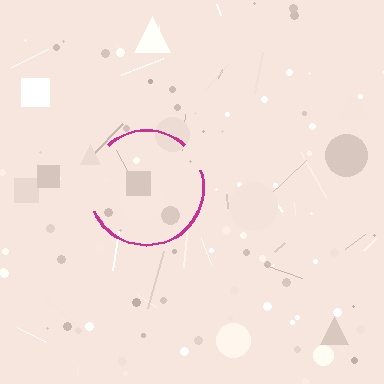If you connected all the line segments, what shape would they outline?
They would outline a circle.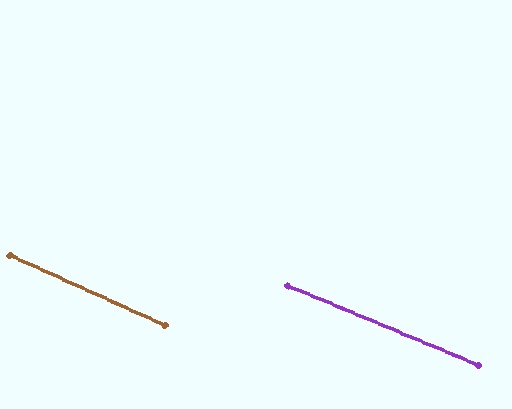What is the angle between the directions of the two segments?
Approximately 2 degrees.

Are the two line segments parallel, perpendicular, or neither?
Parallel — their directions differ by only 1.9°.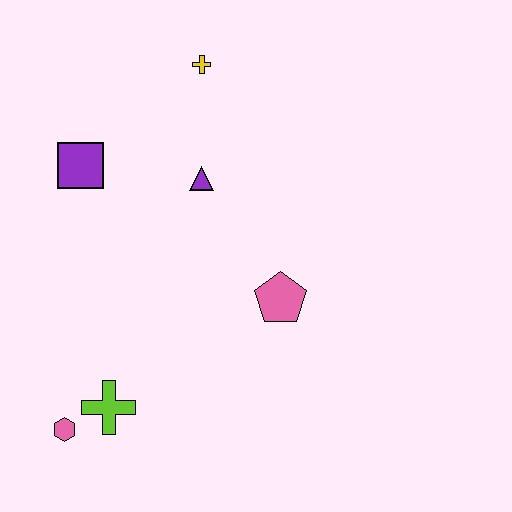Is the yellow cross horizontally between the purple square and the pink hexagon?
No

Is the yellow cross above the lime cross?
Yes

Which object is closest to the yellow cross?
The purple triangle is closest to the yellow cross.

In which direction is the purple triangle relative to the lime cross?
The purple triangle is above the lime cross.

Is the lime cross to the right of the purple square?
Yes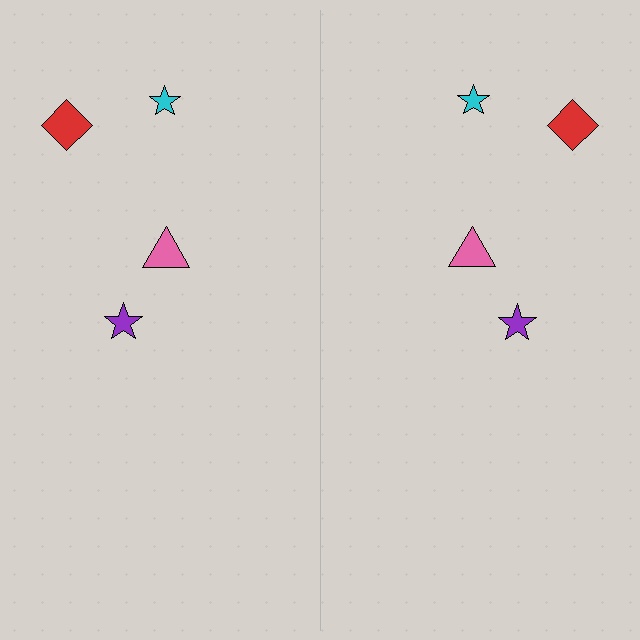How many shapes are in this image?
There are 8 shapes in this image.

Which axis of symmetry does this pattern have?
The pattern has a vertical axis of symmetry running through the center of the image.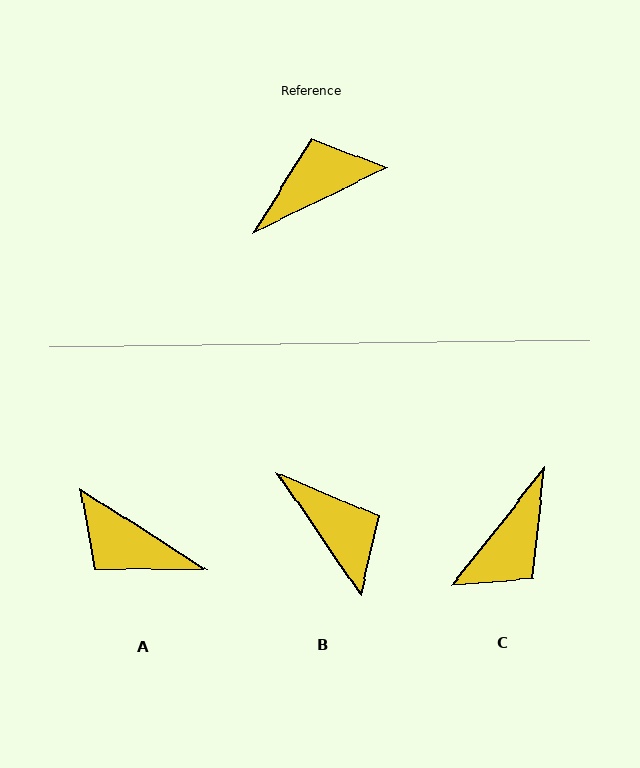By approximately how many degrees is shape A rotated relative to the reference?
Approximately 122 degrees counter-clockwise.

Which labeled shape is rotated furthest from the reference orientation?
C, about 154 degrees away.